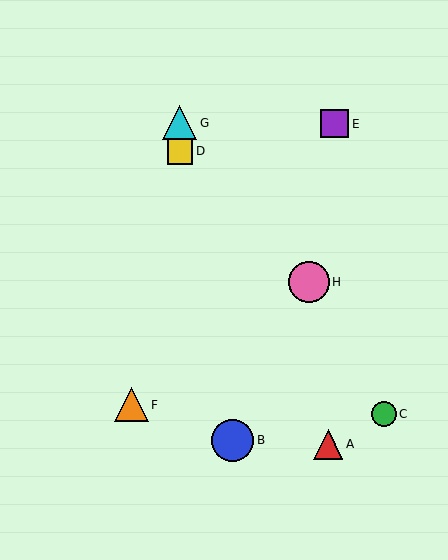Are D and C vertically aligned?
No, D is at x≈180 and C is at x≈384.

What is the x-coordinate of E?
Object E is at x≈335.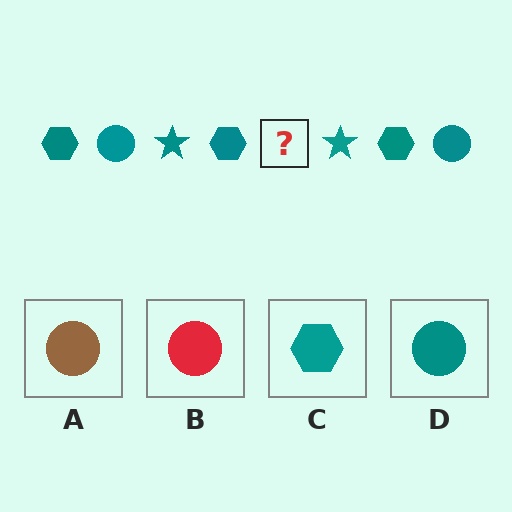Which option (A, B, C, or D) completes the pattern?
D.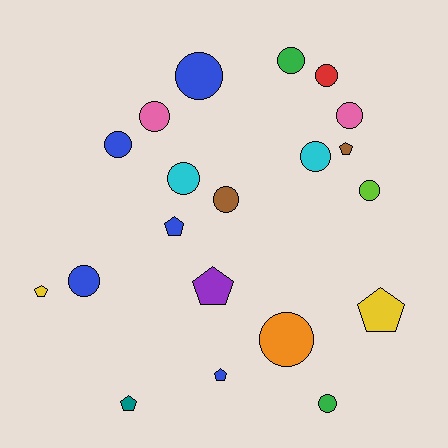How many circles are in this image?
There are 13 circles.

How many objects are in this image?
There are 20 objects.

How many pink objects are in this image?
There are 2 pink objects.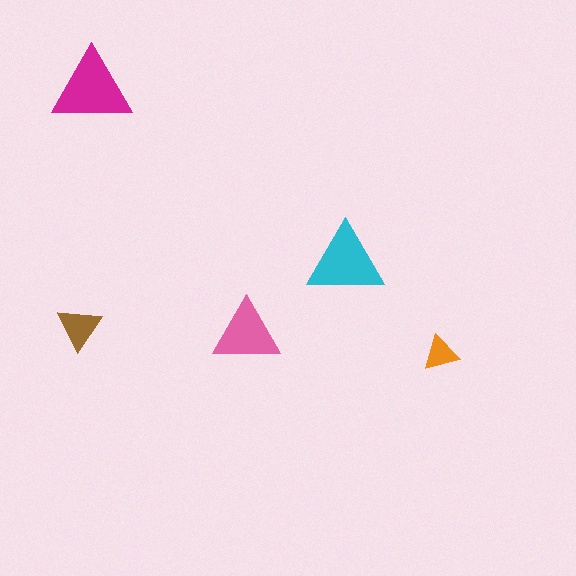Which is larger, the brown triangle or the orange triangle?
The brown one.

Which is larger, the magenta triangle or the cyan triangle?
The magenta one.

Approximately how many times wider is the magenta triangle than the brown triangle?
About 2 times wider.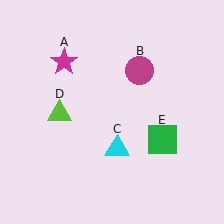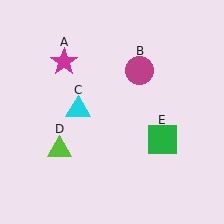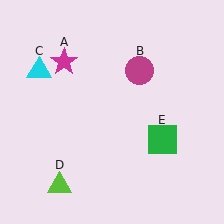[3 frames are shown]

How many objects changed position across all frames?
2 objects changed position: cyan triangle (object C), lime triangle (object D).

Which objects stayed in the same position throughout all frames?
Magenta star (object A) and magenta circle (object B) and green square (object E) remained stationary.